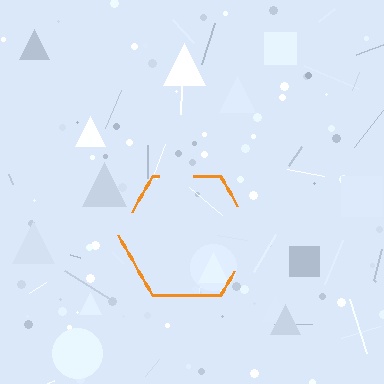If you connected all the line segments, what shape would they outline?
They would outline a hexagon.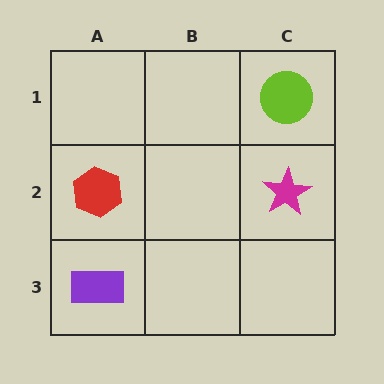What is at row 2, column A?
A red hexagon.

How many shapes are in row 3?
1 shape.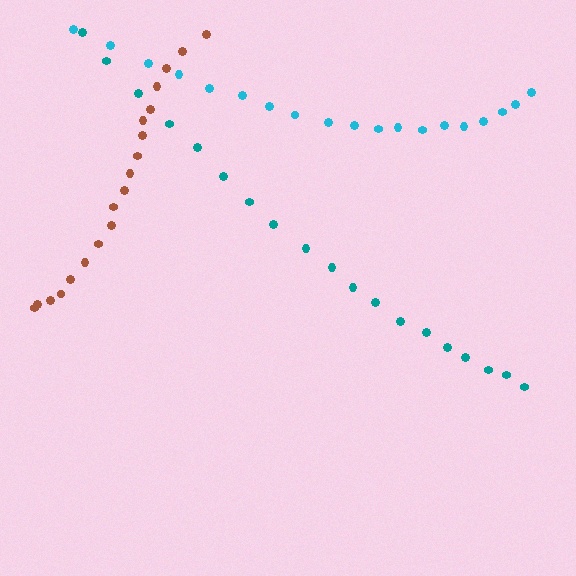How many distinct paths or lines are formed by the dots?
There are 3 distinct paths.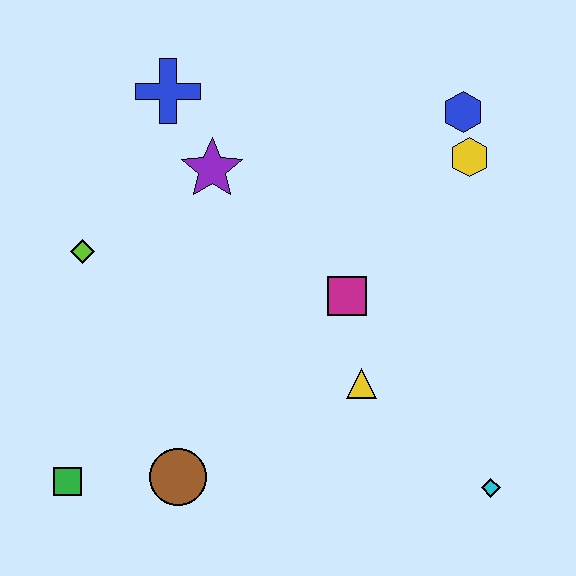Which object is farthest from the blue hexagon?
The green square is farthest from the blue hexagon.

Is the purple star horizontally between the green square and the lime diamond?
No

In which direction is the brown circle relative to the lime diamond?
The brown circle is below the lime diamond.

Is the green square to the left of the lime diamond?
Yes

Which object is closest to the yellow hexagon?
The blue hexagon is closest to the yellow hexagon.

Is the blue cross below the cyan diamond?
No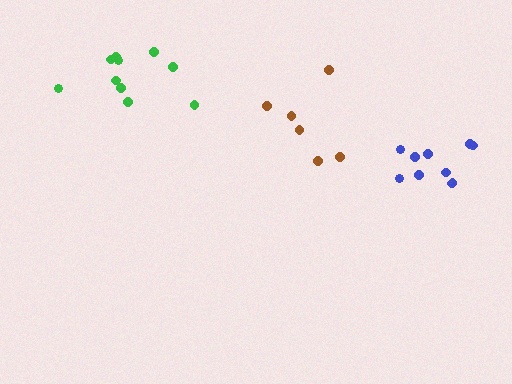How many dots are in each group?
Group 1: 6 dots, Group 2: 10 dots, Group 3: 10 dots (26 total).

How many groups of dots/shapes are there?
There are 3 groups.